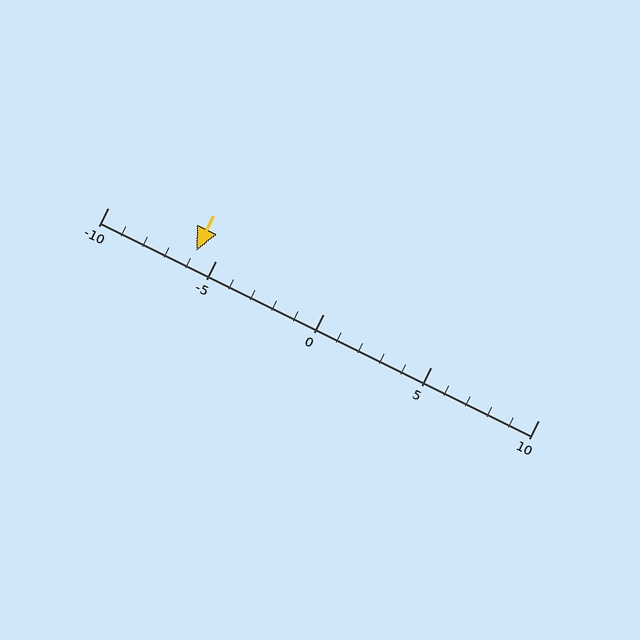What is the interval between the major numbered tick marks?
The major tick marks are spaced 5 units apart.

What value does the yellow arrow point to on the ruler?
The yellow arrow points to approximately -6.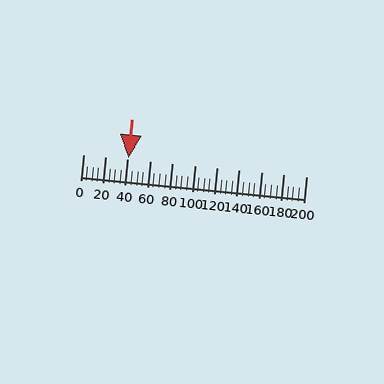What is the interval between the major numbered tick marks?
The major tick marks are spaced 20 units apart.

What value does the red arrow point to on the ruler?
The red arrow points to approximately 41.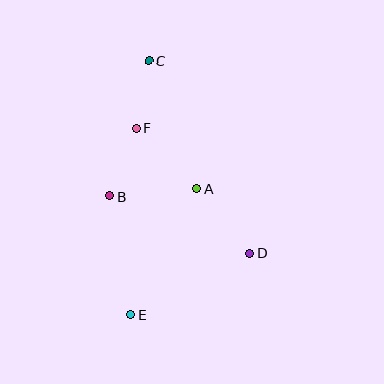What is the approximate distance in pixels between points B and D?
The distance between B and D is approximately 151 pixels.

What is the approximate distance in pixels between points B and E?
The distance between B and E is approximately 120 pixels.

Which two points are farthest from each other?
Points C and E are farthest from each other.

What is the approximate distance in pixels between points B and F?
The distance between B and F is approximately 73 pixels.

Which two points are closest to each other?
Points C and F are closest to each other.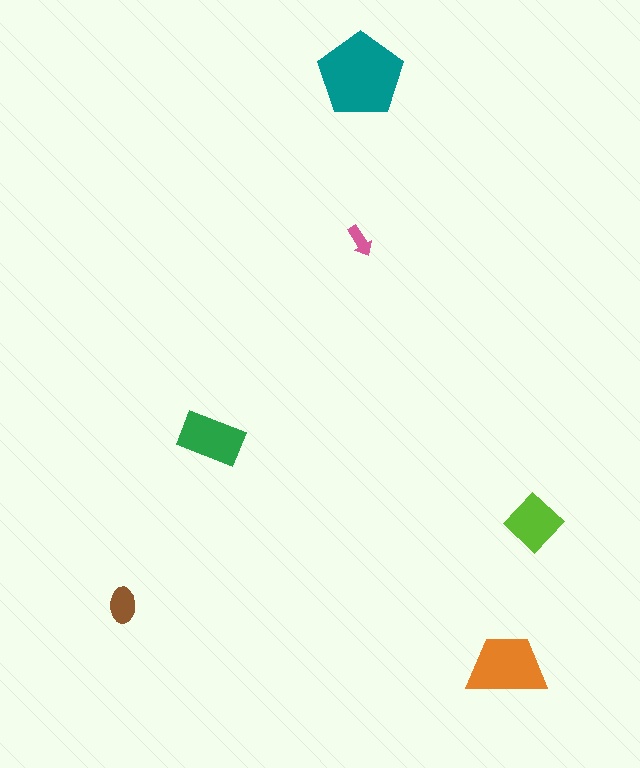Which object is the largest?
The teal pentagon.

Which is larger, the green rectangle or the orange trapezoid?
The orange trapezoid.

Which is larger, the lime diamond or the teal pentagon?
The teal pentagon.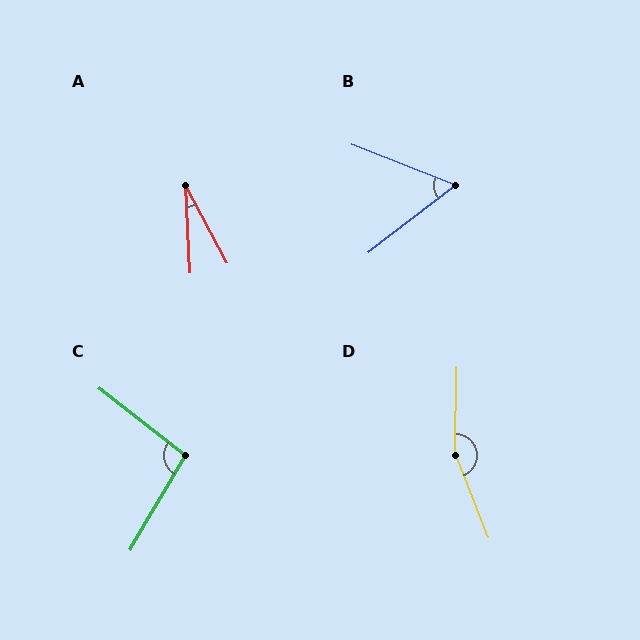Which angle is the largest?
D, at approximately 158 degrees.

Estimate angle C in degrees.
Approximately 97 degrees.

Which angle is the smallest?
A, at approximately 25 degrees.